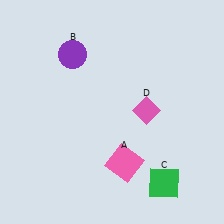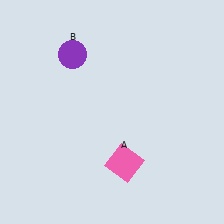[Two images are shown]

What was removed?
The green square (C), the pink diamond (D) were removed in Image 2.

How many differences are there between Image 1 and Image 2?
There are 2 differences between the two images.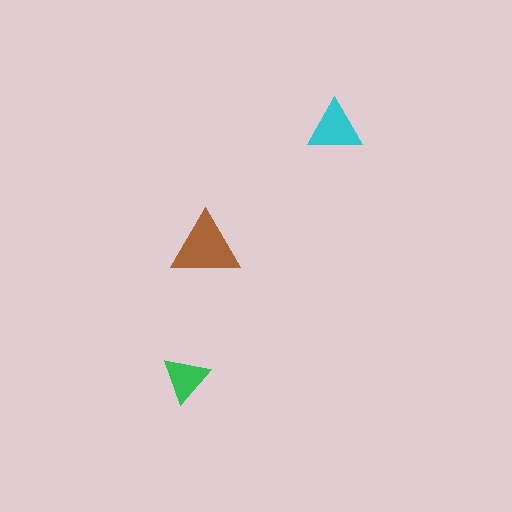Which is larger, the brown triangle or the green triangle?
The brown one.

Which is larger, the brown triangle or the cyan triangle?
The brown one.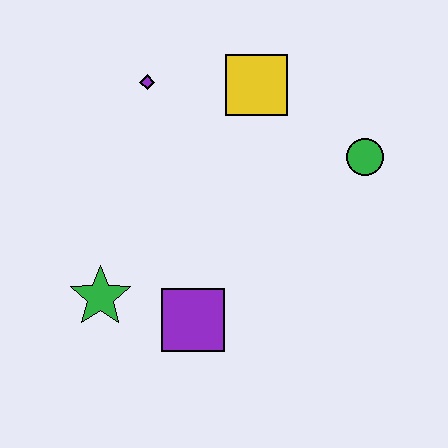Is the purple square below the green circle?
Yes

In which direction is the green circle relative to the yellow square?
The green circle is to the right of the yellow square.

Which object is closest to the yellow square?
The purple diamond is closest to the yellow square.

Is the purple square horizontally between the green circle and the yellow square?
No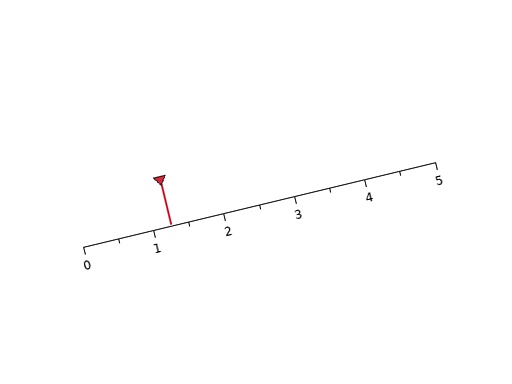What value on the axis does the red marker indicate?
The marker indicates approximately 1.2.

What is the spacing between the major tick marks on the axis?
The major ticks are spaced 1 apart.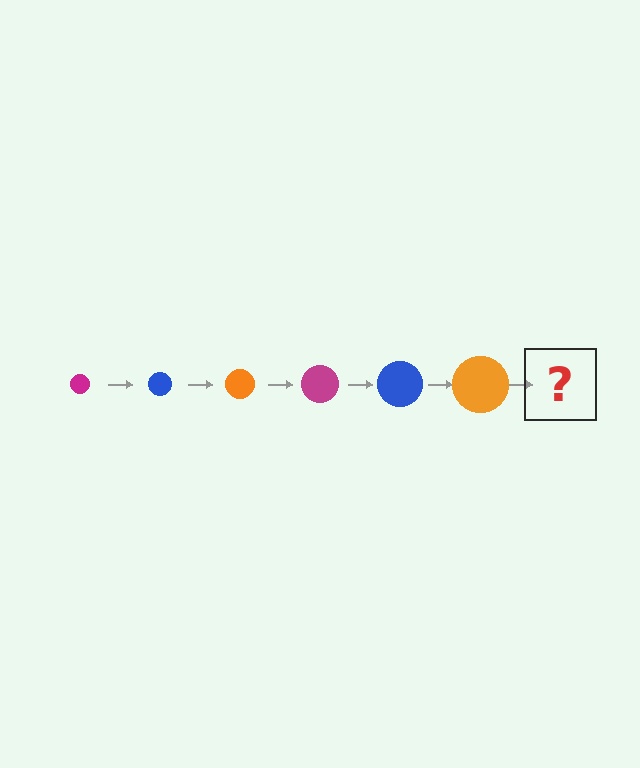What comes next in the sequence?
The next element should be a magenta circle, larger than the previous one.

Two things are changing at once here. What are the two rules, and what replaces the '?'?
The two rules are that the circle grows larger each step and the color cycles through magenta, blue, and orange. The '?' should be a magenta circle, larger than the previous one.